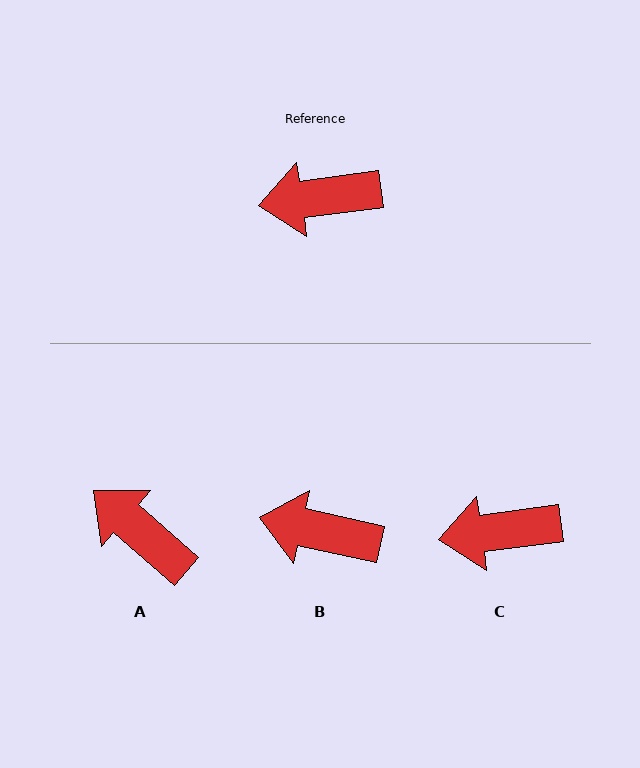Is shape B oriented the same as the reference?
No, it is off by about 20 degrees.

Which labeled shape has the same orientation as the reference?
C.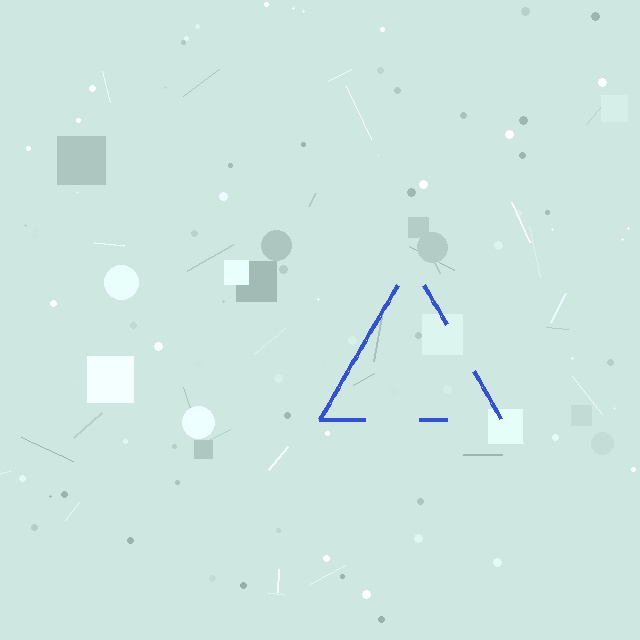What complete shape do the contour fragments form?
The contour fragments form a triangle.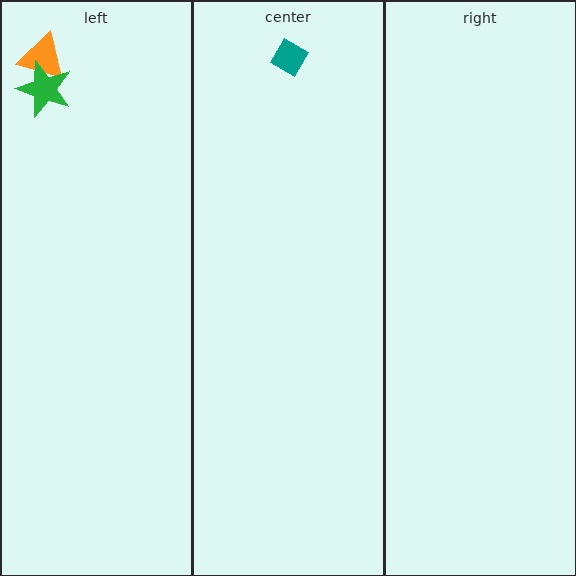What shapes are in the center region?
The teal diamond.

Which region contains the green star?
The left region.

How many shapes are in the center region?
1.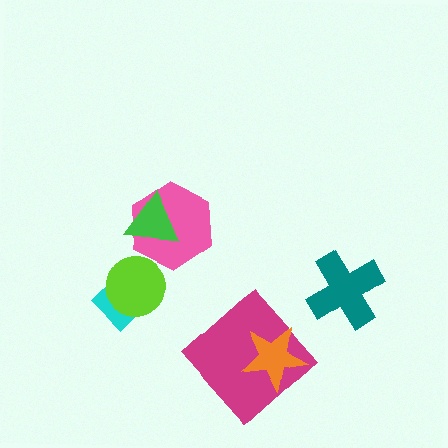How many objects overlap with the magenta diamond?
1 object overlaps with the magenta diamond.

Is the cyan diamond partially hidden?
Yes, it is partially covered by another shape.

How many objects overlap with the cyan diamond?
1 object overlaps with the cyan diamond.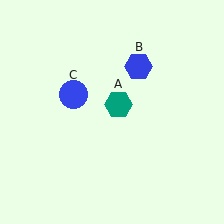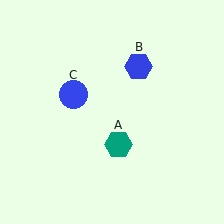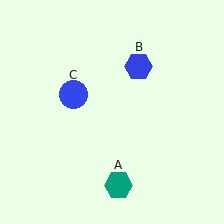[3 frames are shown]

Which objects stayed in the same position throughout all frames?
Blue hexagon (object B) and blue circle (object C) remained stationary.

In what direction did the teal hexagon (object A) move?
The teal hexagon (object A) moved down.